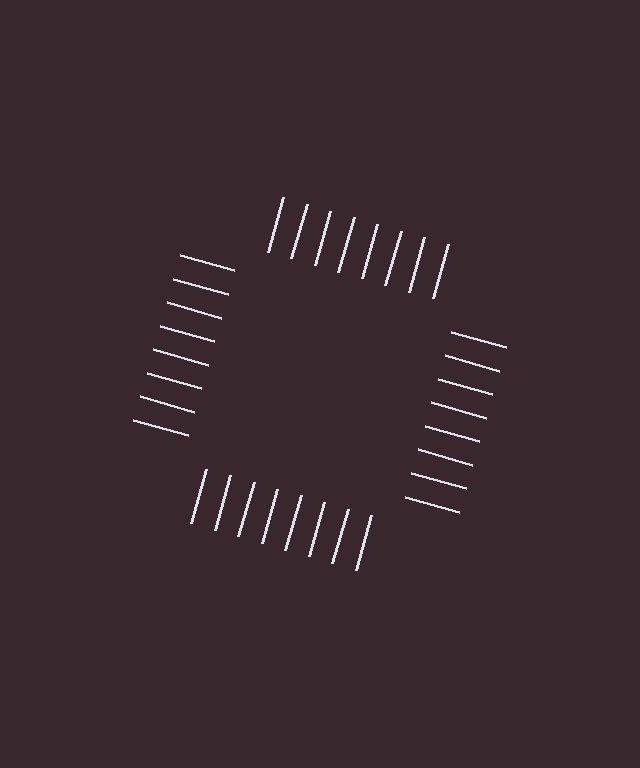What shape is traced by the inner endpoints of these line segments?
An illusory square — the line segments terminate on its edges but no continuous stroke is drawn.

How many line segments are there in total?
32 — 8 along each of the 4 edges.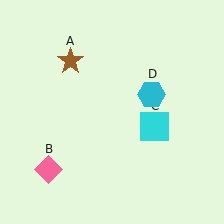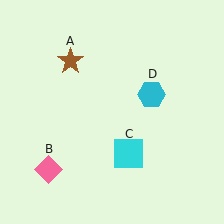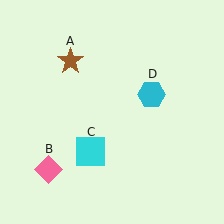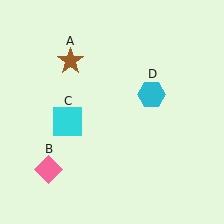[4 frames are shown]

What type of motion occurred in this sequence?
The cyan square (object C) rotated clockwise around the center of the scene.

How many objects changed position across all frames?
1 object changed position: cyan square (object C).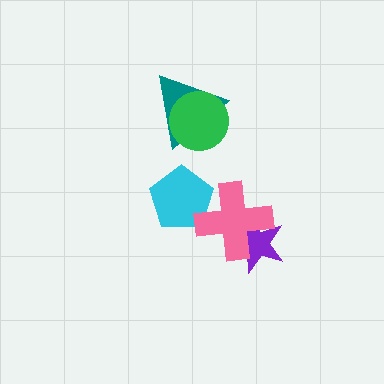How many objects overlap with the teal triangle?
1 object overlaps with the teal triangle.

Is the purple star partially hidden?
Yes, it is partially covered by another shape.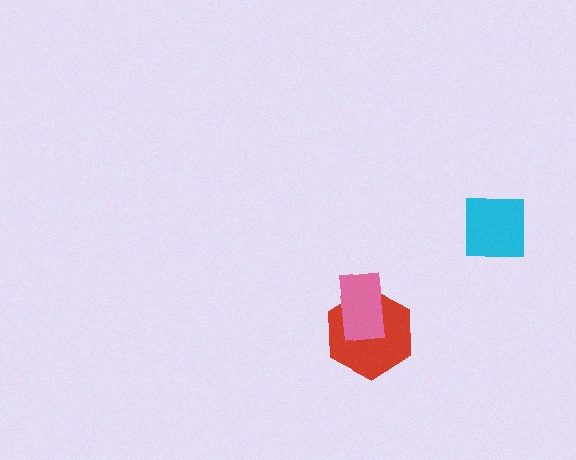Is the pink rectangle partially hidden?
No, no other shape covers it.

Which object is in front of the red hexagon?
The pink rectangle is in front of the red hexagon.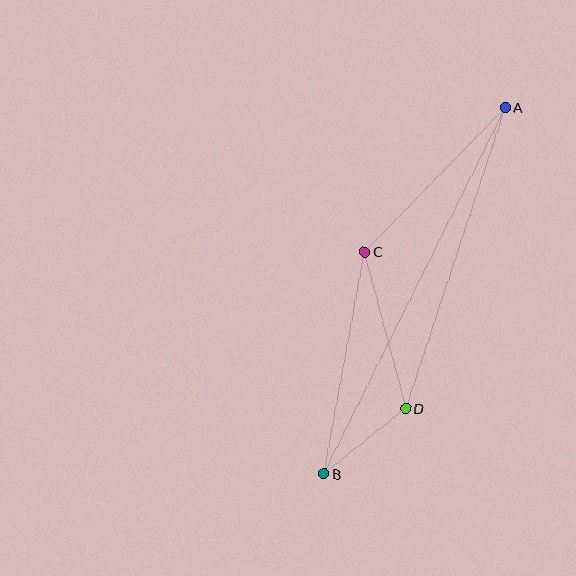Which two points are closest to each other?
Points B and D are closest to each other.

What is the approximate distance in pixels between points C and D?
The distance between C and D is approximately 162 pixels.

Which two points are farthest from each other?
Points A and B are farthest from each other.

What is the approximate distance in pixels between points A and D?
The distance between A and D is approximately 317 pixels.